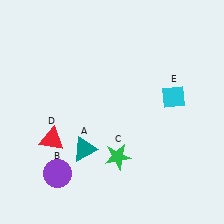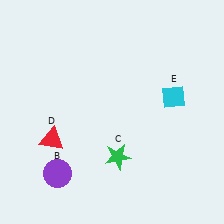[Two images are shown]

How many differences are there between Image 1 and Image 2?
There is 1 difference between the two images.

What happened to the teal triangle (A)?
The teal triangle (A) was removed in Image 2. It was in the bottom-left area of Image 1.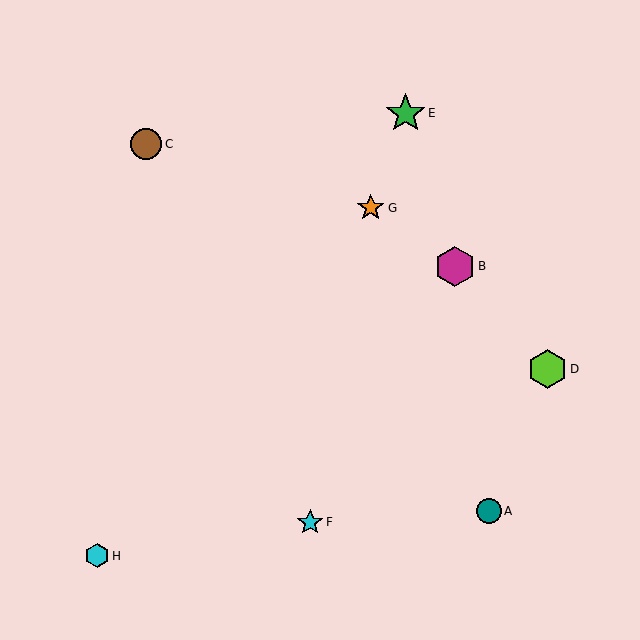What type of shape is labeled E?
Shape E is a green star.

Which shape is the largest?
The magenta hexagon (labeled B) is the largest.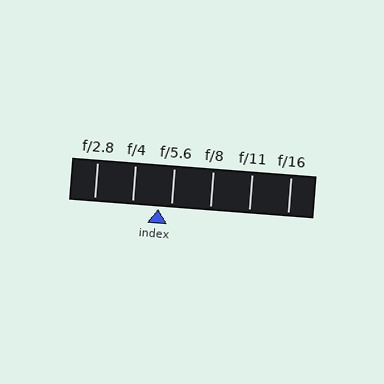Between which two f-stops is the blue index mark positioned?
The index mark is between f/4 and f/5.6.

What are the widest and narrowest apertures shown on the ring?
The widest aperture shown is f/2.8 and the narrowest is f/16.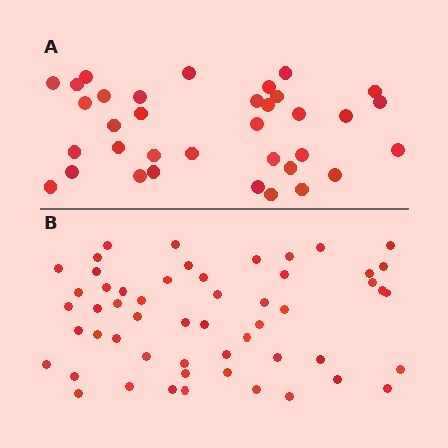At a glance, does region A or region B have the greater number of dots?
Region B (the bottom region) has more dots.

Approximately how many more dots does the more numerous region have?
Region B has approximately 20 more dots than region A.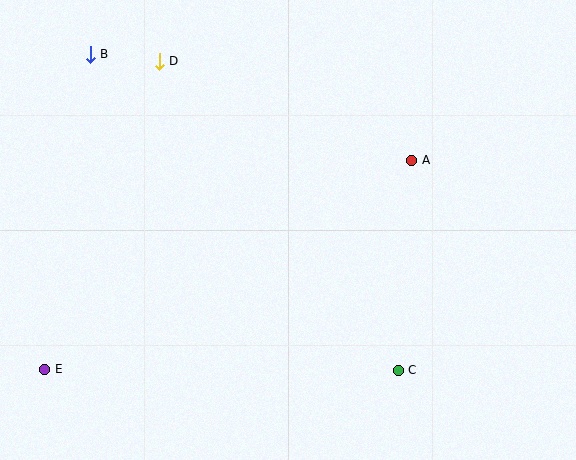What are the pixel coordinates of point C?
Point C is at (398, 370).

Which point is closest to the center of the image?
Point A at (412, 160) is closest to the center.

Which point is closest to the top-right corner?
Point A is closest to the top-right corner.